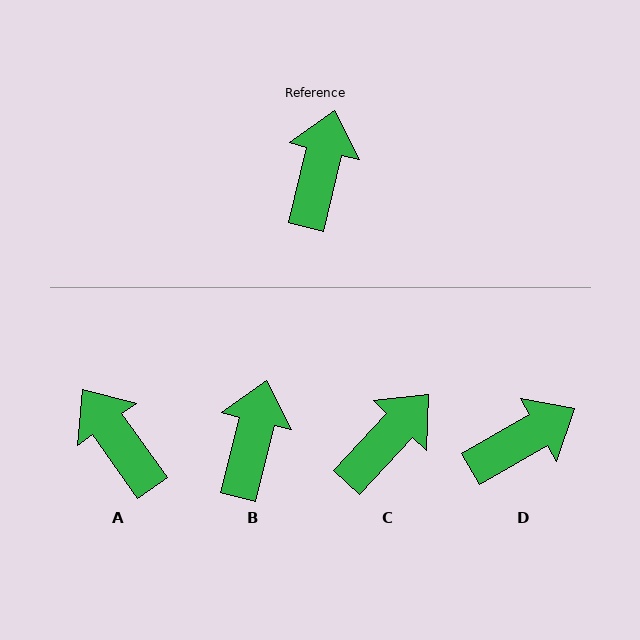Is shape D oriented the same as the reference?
No, it is off by about 46 degrees.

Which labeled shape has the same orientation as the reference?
B.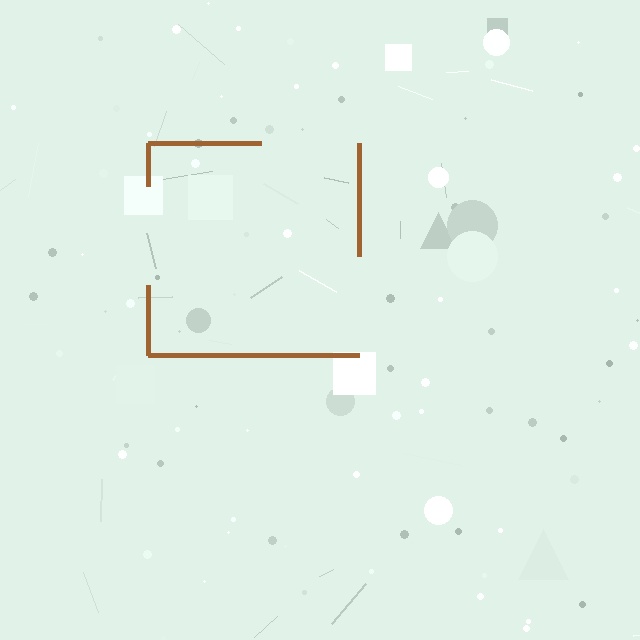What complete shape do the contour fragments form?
The contour fragments form a square.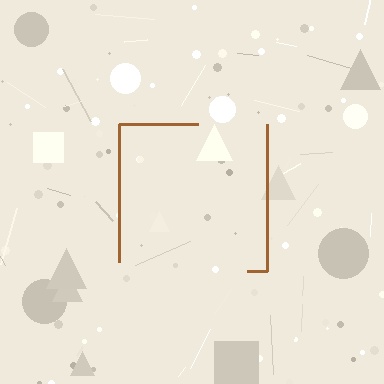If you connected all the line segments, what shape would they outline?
They would outline a square.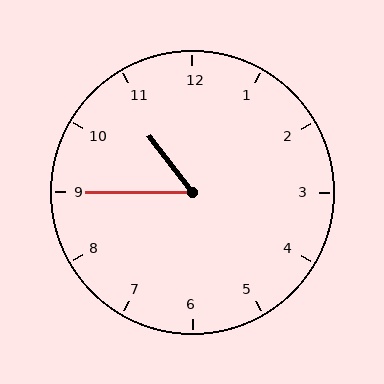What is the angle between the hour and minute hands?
Approximately 52 degrees.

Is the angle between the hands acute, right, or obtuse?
It is acute.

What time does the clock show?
10:45.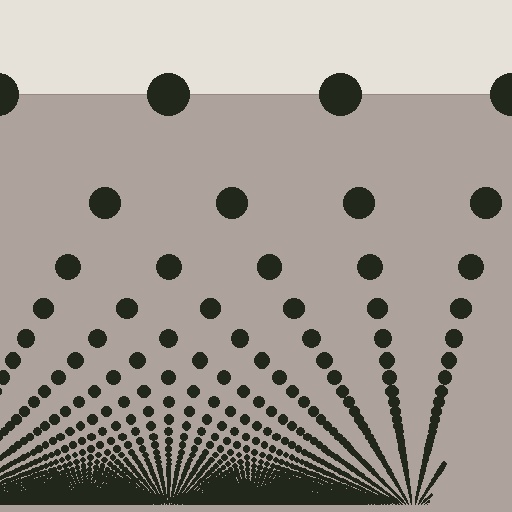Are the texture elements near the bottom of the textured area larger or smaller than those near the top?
Smaller. The gradient is inverted — elements near the bottom are smaller and denser.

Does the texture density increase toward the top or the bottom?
Density increases toward the bottom.